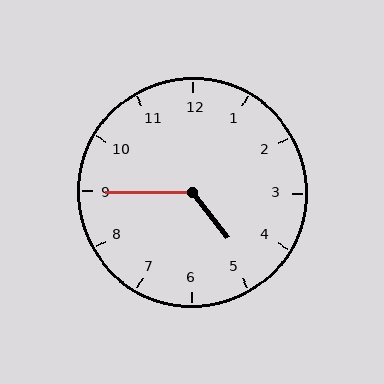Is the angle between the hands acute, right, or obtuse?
It is obtuse.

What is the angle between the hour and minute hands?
Approximately 128 degrees.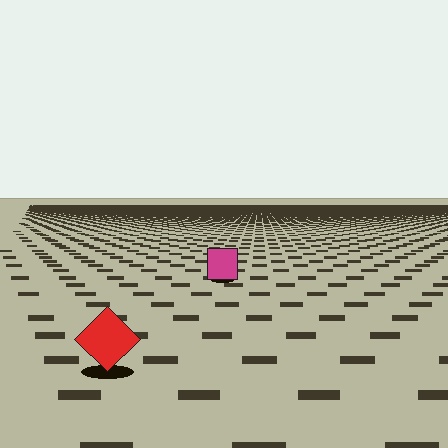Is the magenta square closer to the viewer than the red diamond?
No. The red diamond is closer — you can tell from the texture gradient: the ground texture is coarser near it.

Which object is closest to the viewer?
The red diamond is closest. The texture marks near it are larger and more spread out.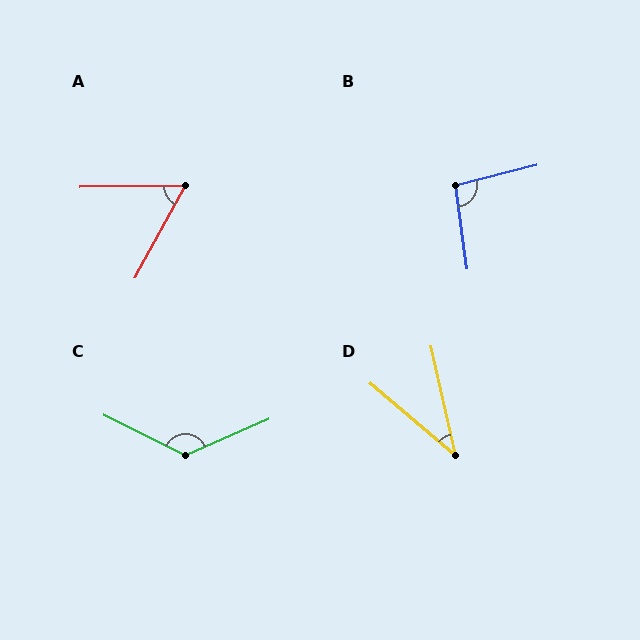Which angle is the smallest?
D, at approximately 37 degrees.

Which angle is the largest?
C, at approximately 130 degrees.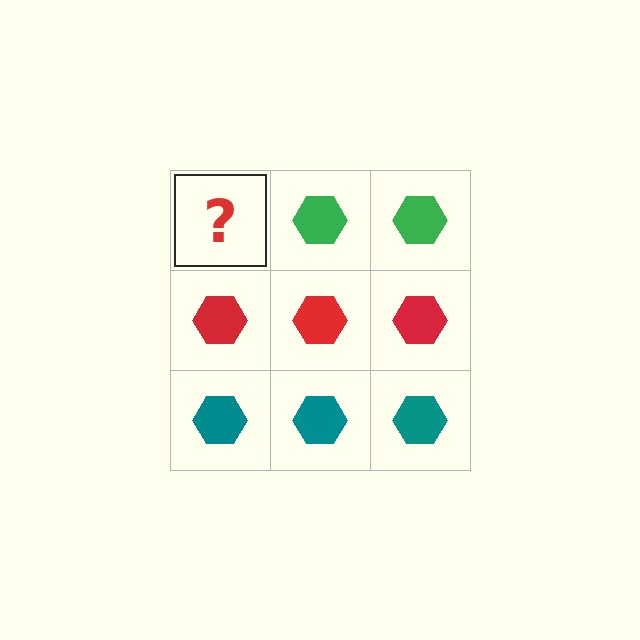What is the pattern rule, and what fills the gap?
The rule is that each row has a consistent color. The gap should be filled with a green hexagon.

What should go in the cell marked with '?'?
The missing cell should contain a green hexagon.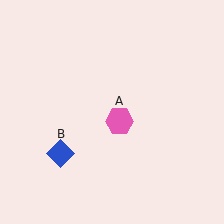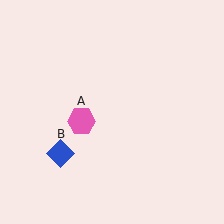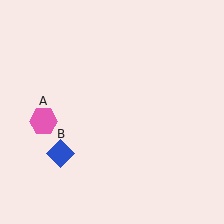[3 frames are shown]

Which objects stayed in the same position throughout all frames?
Blue diamond (object B) remained stationary.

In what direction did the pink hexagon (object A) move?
The pink hexagon (object A) moved left.